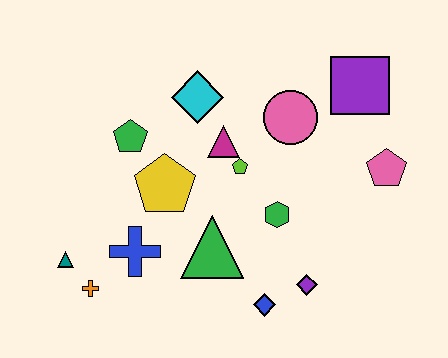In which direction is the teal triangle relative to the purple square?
The teal triangle is to the left of the purple square.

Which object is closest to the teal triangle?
The orange cross is closest to the teal triangle.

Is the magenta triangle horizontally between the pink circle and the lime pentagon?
No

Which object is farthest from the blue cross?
The purple square is farthest from the blue cross.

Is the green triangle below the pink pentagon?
Yes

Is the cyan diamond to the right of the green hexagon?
No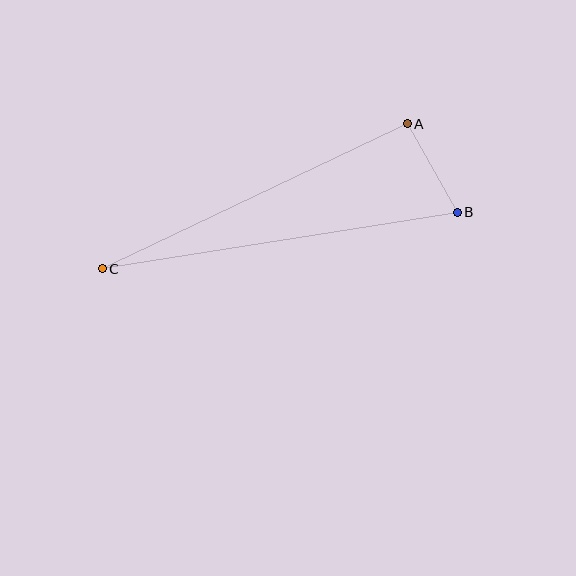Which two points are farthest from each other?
Points B and C are farthest from each other.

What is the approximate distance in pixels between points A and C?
The distance between A and C is approximately 338 pixels.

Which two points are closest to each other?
Points A and B are closest to each other.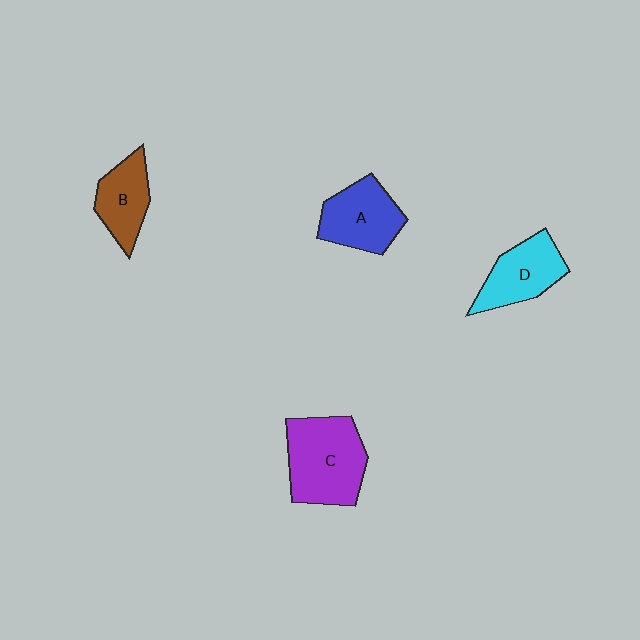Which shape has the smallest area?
Shape B (brown).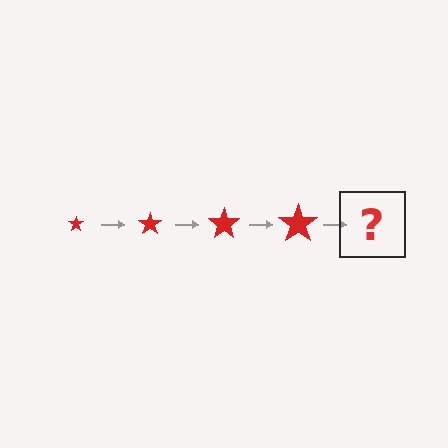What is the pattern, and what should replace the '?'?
The pattern is that the star gets progressively larger each step. The '?' should be a red star, larger than the previous one.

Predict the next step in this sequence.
The next step is a red star, larger than the previous one.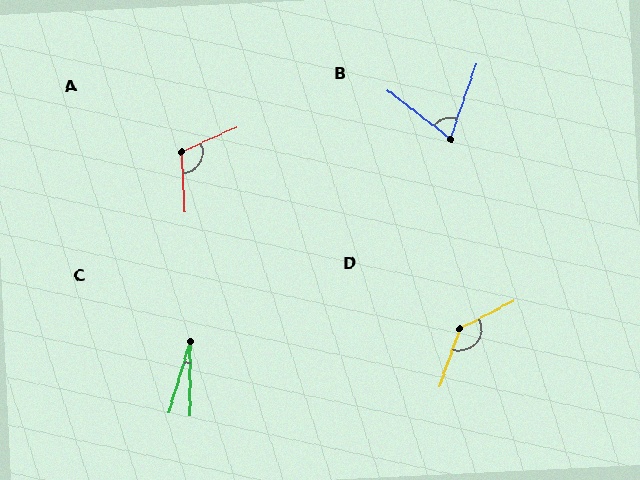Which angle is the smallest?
C, at approximately 17 degrees.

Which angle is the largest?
D, at approximately 136 degrees.